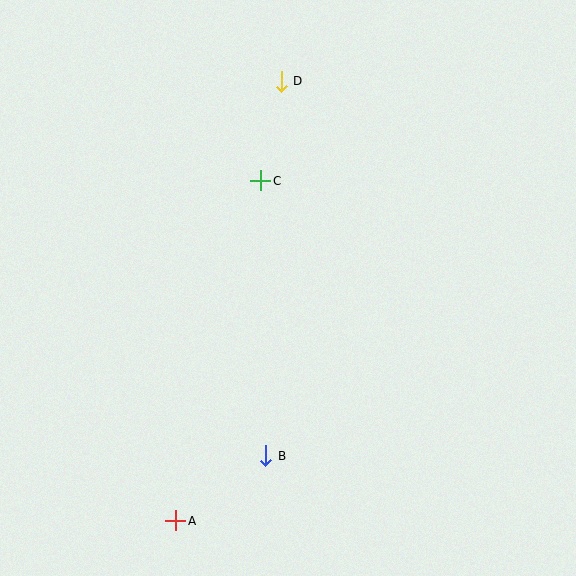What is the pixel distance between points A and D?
The distance between A and D is 452 pixels.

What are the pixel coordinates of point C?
Point C is at (261, 181).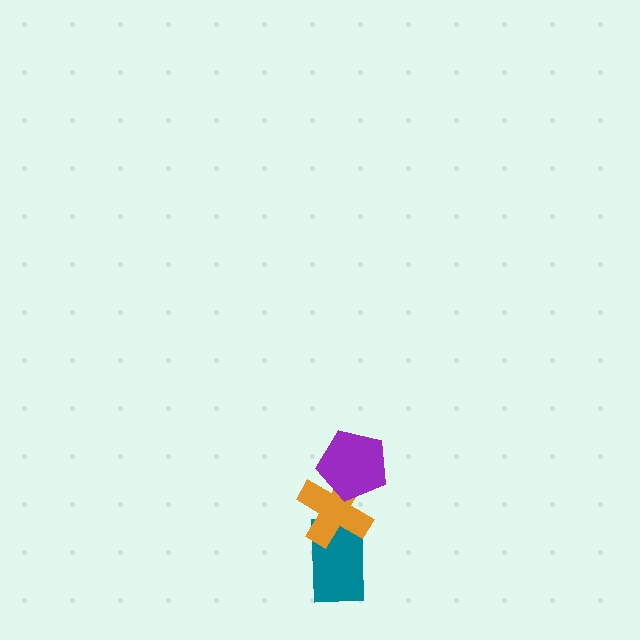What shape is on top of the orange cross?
The purple pentagon is on top of the orange cross.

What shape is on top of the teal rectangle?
The orange cross is on top of the teal rectangle.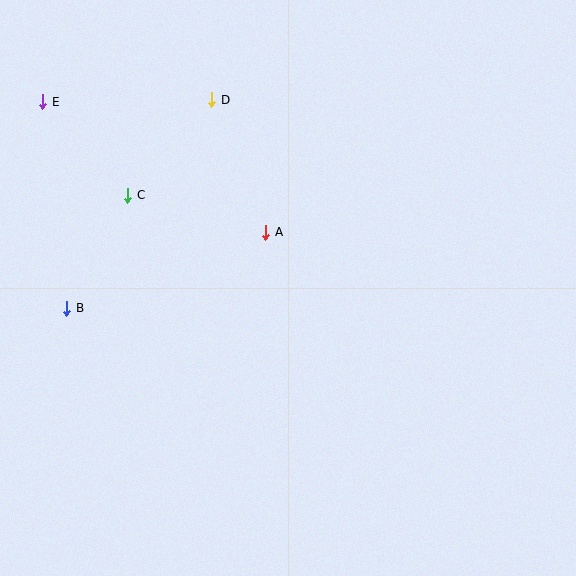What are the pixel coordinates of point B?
Point B is at (67, 308).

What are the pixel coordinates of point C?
Point C is at (128, 195).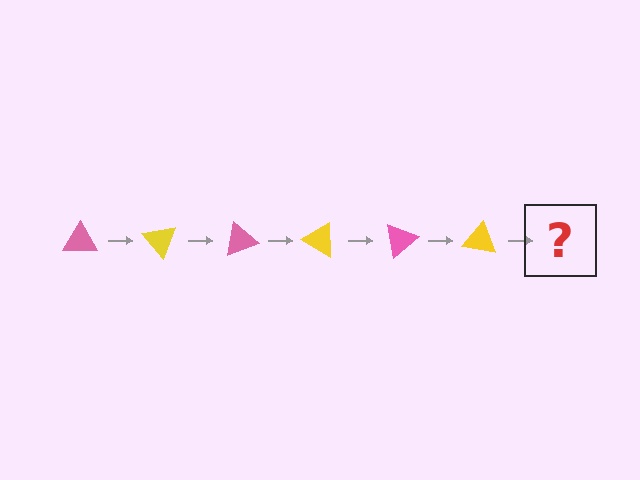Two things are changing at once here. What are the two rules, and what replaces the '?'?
The two rules are that it rotates 50 degrees each step and the color cycles through pink and yellow. The '?' should be a pink triangle, rotated 300 degrees from the start.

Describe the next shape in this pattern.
It should be a pink triangle, rotated 300 degrees from the start.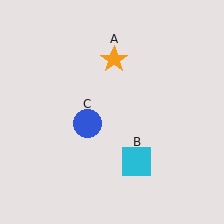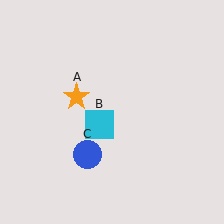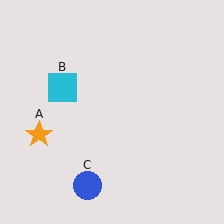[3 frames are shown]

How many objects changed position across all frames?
3 objects changed position: orange star (object A), cyan square (object B), blue circle (object C).